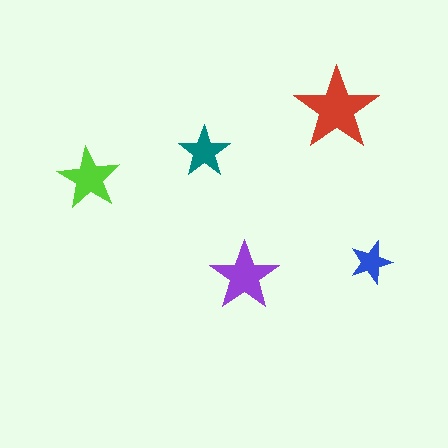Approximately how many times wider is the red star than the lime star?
About 1.5 times wider.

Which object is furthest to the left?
The lime star is leftmost.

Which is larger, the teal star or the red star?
The red one.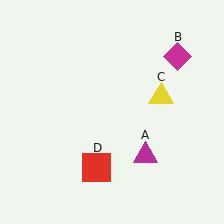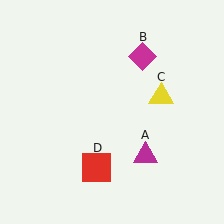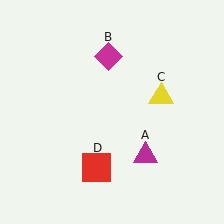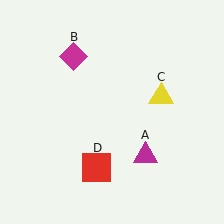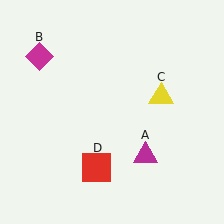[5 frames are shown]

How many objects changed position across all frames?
1 object changed position: magenta diamond (object B).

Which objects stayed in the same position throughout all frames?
Magenta triangle (object A) and yellow triangle (object C) and red square (object D) remained stationary.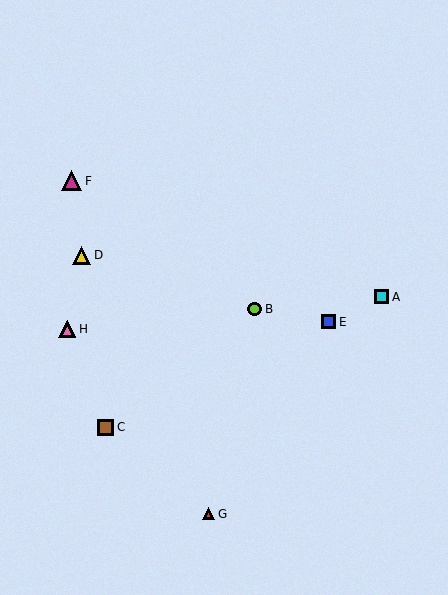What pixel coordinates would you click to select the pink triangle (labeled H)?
Click at (67, 329) to select the pink triangle H.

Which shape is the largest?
The magenta triangle (labeled F) is the largest.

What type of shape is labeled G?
Shape G is a red triangle.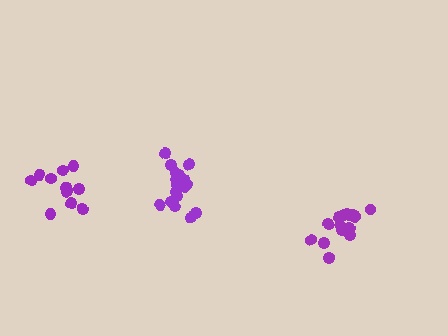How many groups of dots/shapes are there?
There are 3 groups.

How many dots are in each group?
Group 1: 18 dots, Group 2: 12 dots, Group 3: 16 dots (46 total).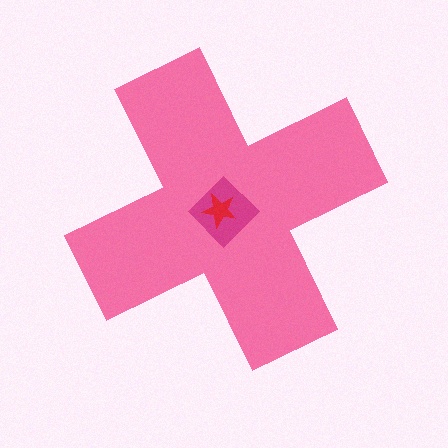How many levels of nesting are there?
3.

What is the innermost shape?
The red star.